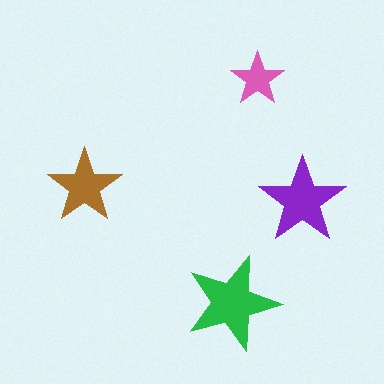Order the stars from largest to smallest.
the green one, the purple one, the brown one, the pink one.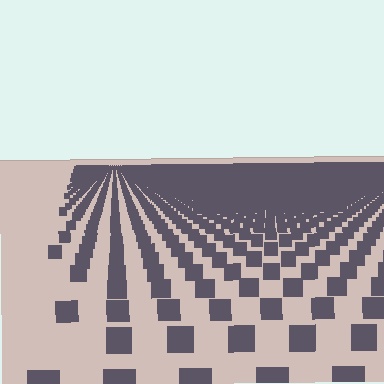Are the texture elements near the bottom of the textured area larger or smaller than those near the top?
Larger. Near the bottom, elements are closer to the viewer and appear at a bigger on-screen size.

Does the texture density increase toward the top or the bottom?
Density increases toward the top.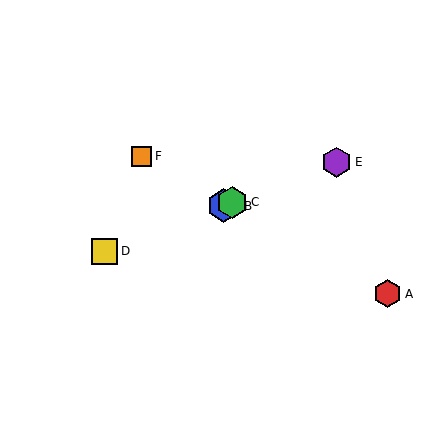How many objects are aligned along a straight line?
4 objects (B, C, D, E) are aligned along a straight line.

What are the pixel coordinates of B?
Object B is at (224, 206).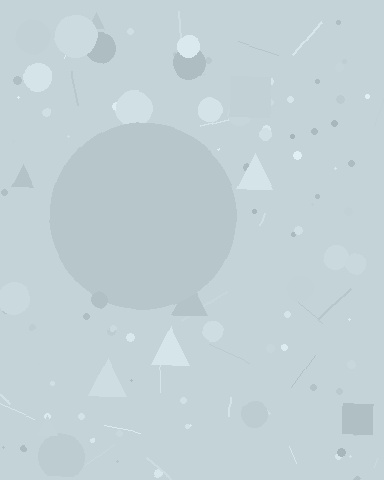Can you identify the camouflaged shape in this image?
The camouflaged shape is a circle.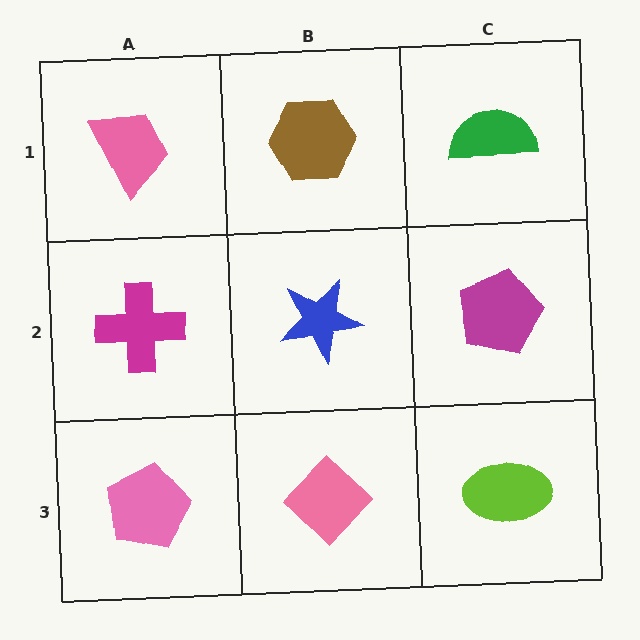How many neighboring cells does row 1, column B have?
3.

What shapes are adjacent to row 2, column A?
A pink trapezoid (row 1, column A), a pink pentagon (row 3, column A), a blue star (row 2, column B).